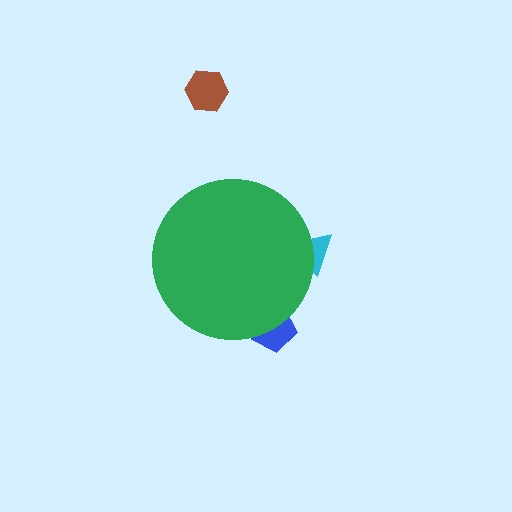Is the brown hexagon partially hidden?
No, the brown hexagon is fully visible.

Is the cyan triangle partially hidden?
Yes, the cyan triangle is partially hidden behind the green circle.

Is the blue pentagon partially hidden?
Yes, the blue pentagon is partially hidden behind the green circle.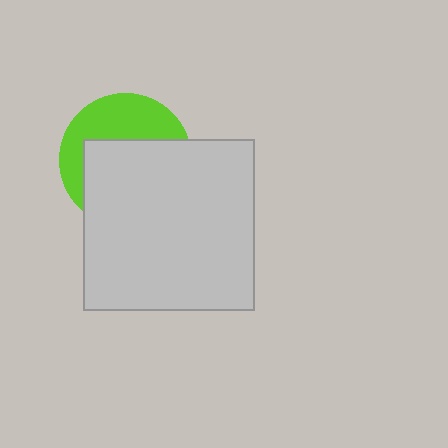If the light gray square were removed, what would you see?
You would see the complete lime circle.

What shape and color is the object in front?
The object in front is a light gray square.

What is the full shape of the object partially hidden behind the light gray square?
The partially hidden object is a lime circle.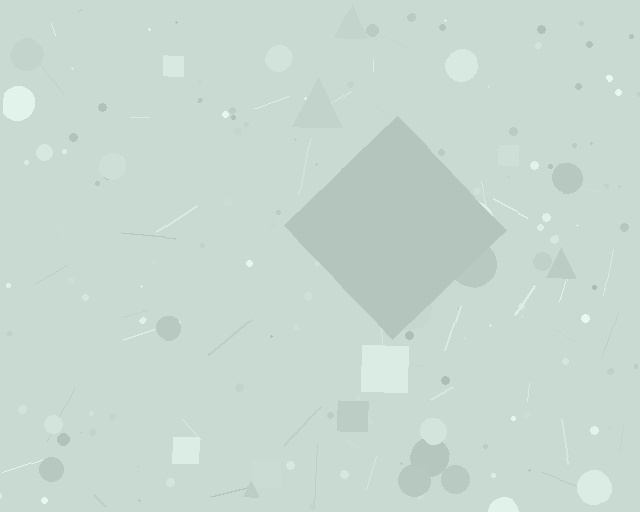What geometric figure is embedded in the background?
A diamond is embedded in the background.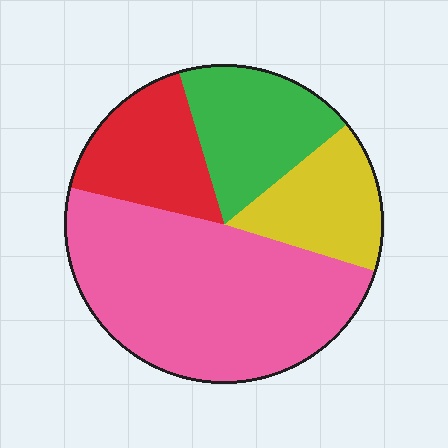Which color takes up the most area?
Pink, at roughly 50%.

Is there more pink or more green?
Pink.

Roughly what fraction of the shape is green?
Green takes up about one fifth (1/5) of the shape.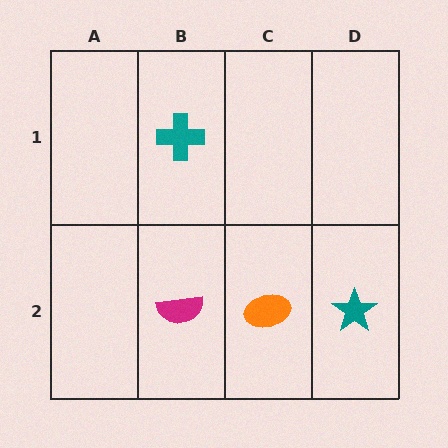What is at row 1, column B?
A teal cross.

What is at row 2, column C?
An orange ellipse.